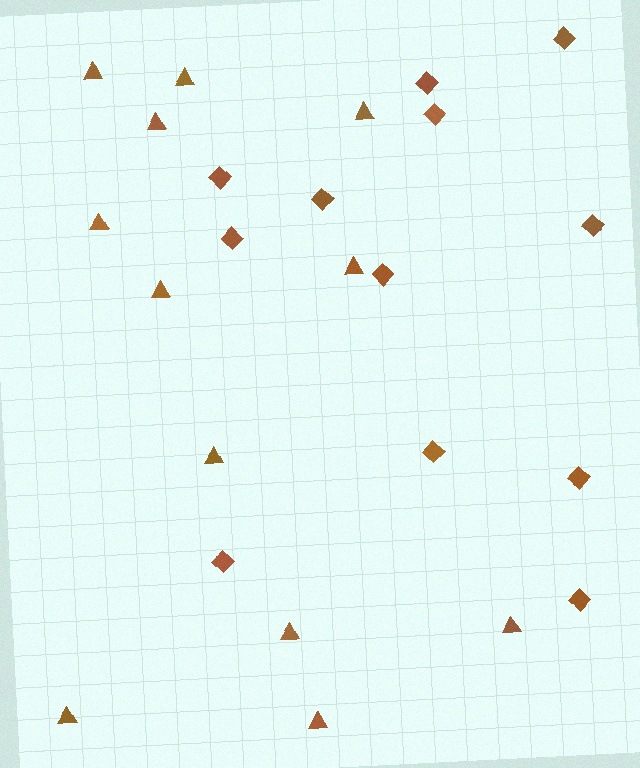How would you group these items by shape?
There are 2 groups: one group of diamonds (12) and one group of triangles (12).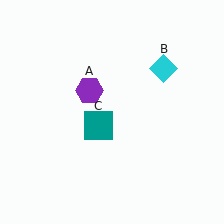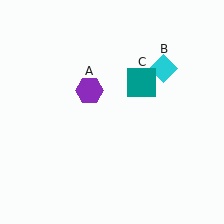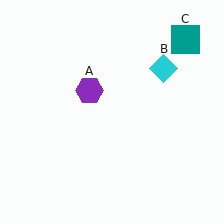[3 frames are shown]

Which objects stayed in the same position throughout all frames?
Purple hexagon (object A) and cyan diamond (object B) remained stationary.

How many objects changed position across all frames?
1 object changed position: teal square (object C).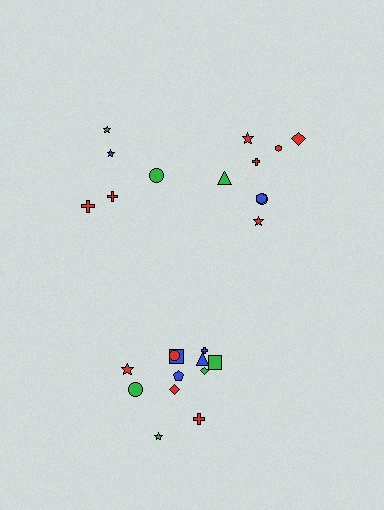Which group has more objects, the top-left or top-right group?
The top-right group.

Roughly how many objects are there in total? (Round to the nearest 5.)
Roughly 25 objects in total.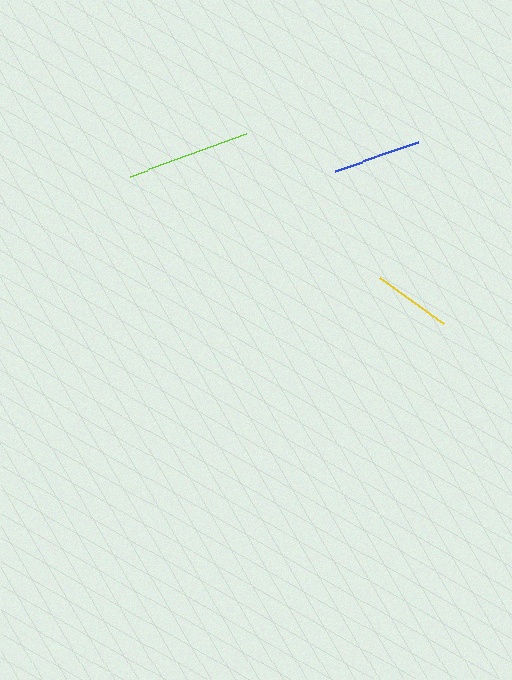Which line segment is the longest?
The lime line is the longest at approximately 124 pixels.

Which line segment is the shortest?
The yellow line is the shortest at approximately 80 pixels.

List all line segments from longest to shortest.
From longest to shortest: lime, blue, yellow.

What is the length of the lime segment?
The lime segment is approximately 124 pixels long.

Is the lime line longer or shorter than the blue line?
The lime line is longer than the blue line.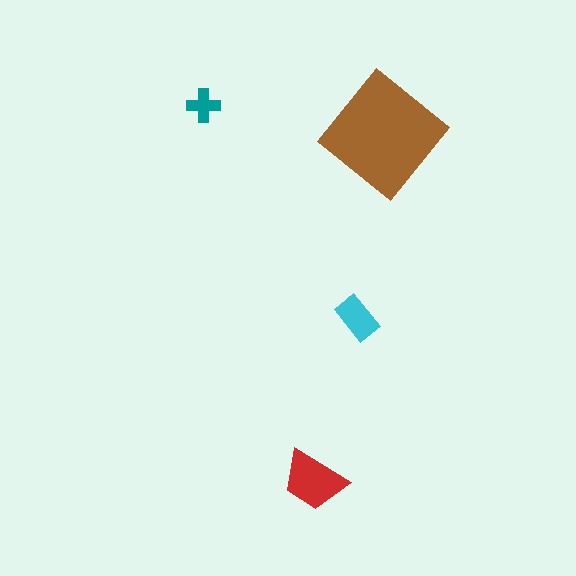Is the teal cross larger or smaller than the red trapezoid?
Smaller.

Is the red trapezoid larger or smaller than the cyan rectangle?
Larger.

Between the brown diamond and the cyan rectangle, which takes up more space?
The brown diamond.